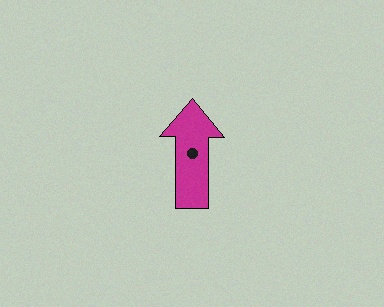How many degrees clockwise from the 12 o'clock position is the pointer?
Approximately 0 degrees.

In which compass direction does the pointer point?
North.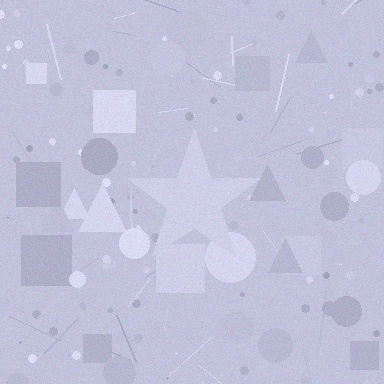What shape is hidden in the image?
A star is hidden in the image.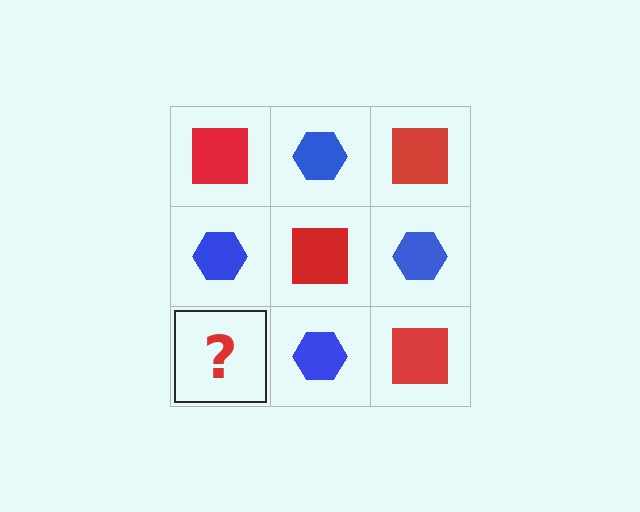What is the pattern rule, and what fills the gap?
The rule is that it alternates red square and blue hexagon in a checkerboard pattern. The gap should be filled with a red square.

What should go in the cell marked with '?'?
The missing cell should contain a red square.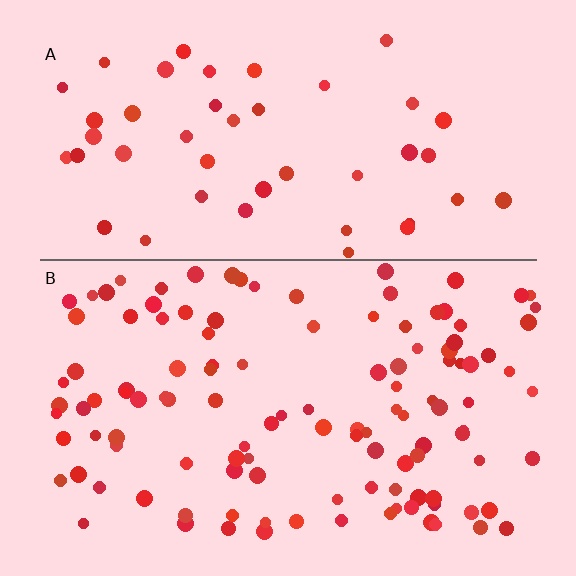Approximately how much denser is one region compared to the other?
Approximately 2.5× — region B over region A.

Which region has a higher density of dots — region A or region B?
B (the bottom).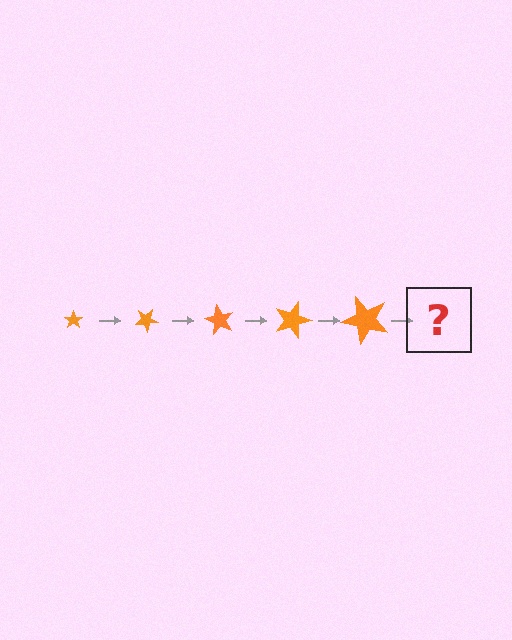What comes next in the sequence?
The next element should be a star, larger than the previous one and rotated 150 degrees from the start.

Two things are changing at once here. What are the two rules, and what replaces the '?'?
The two rules are that the star grows larger each step and it rotates 30 degrees each step. The '?' should be a star, larger than the previous one and rotated 150 degrees from the start.